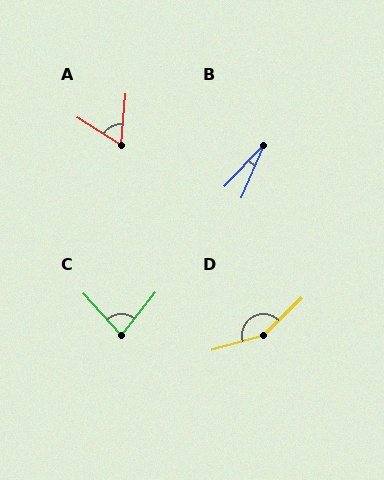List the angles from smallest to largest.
B (21°), A (63°), C (81°), D (152°).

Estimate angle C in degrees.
Approximately 81 degrees.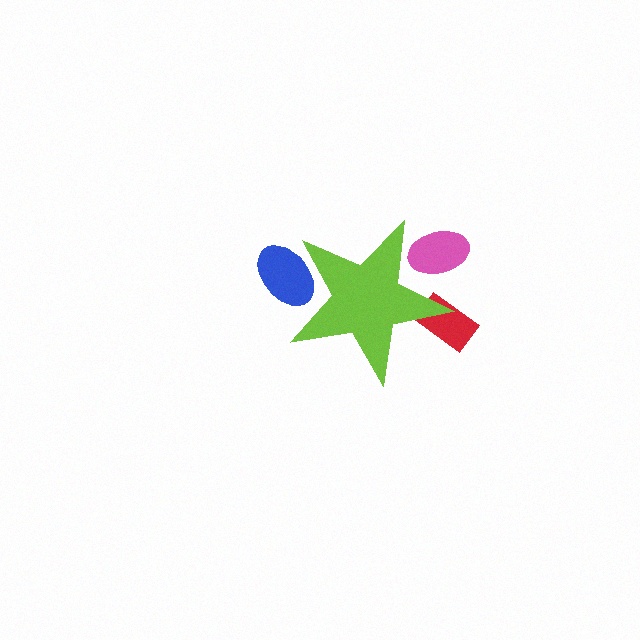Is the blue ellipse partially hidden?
Yes, the blue ellipse is partially hidden behind the lime star.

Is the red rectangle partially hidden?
Yes, the red rectangle is partially hidden behind the lime star.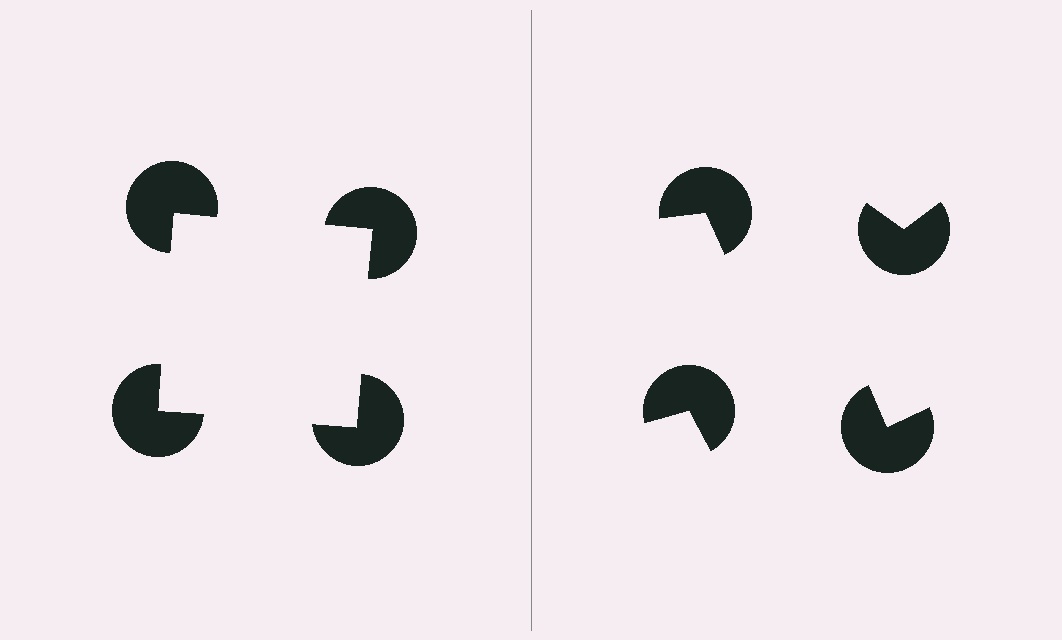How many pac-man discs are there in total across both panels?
8 — 4 on each side.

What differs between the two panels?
The pac-man discs are positioned identically on both sides; only the wedge orientations differ. On the left they align to a square; on the right they are misaligned.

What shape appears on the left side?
An illusory square.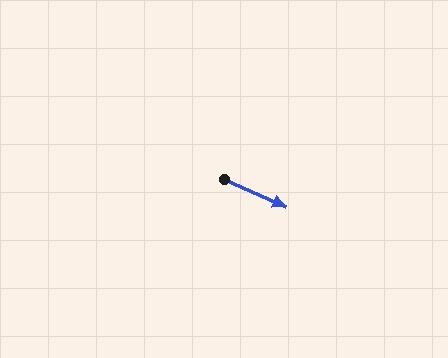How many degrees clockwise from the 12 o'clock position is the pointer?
Approximately 114 degrees.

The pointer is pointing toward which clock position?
Roughly 4 o'clock.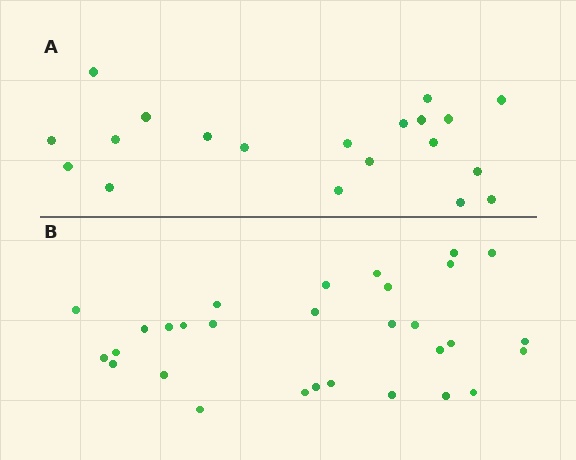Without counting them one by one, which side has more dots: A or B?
Region B (the bottom region) has more dots.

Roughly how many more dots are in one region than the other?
Region B has roughly 10 or so more dots than region A.